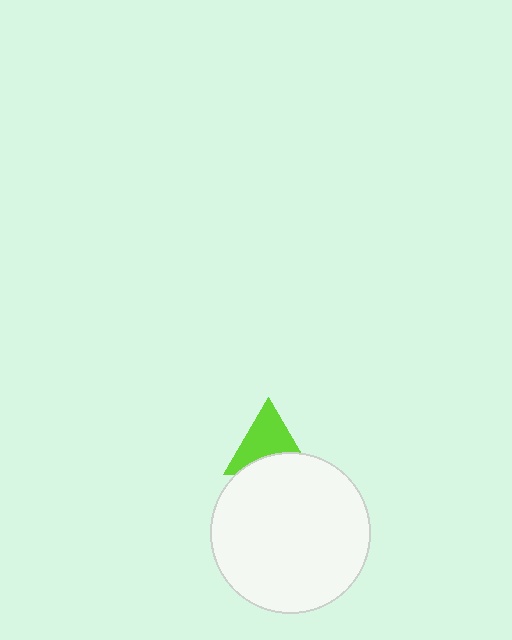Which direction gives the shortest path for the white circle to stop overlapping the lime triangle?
Moving down gives the shortest separation.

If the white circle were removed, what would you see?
You would see the complete lime triangle.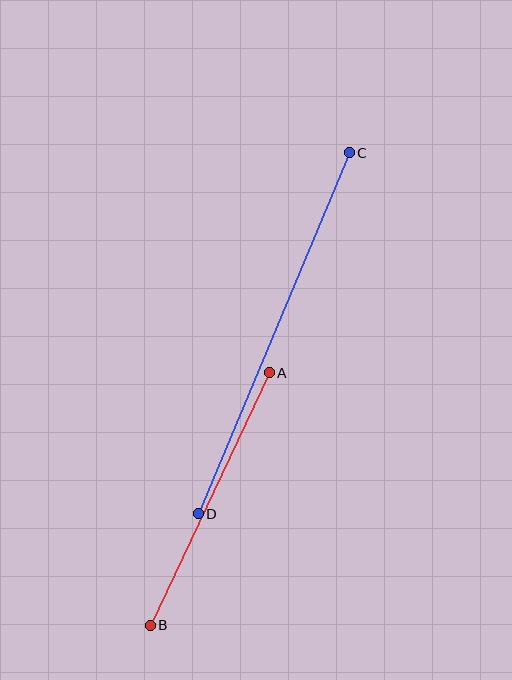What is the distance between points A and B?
The distance is approximately 279 pixels.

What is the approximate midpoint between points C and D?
The midpoint is at approximately (274, 333) pixels.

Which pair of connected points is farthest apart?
Points C and D are farthest apart.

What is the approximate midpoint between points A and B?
The midpoint is at approximately (210, 499) pixels.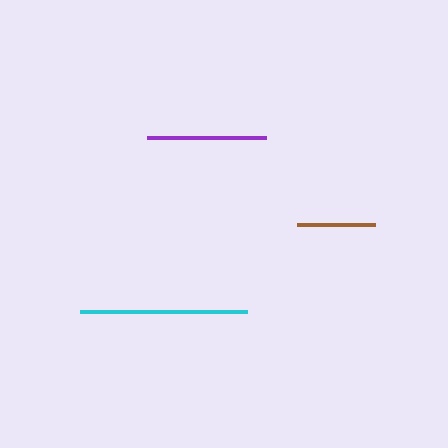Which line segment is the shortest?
The brown line is the shortest at approximately 77 pixels.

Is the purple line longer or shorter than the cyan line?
The cyan line is longer than the purple line.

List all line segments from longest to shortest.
From longest to shortest: cyan, purple, brown.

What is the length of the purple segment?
The purple segment is approximately 119 pixels long.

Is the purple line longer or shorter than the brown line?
The purple line is longer than the brown line.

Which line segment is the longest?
The cyan line is the longest at approximately 167 pixels.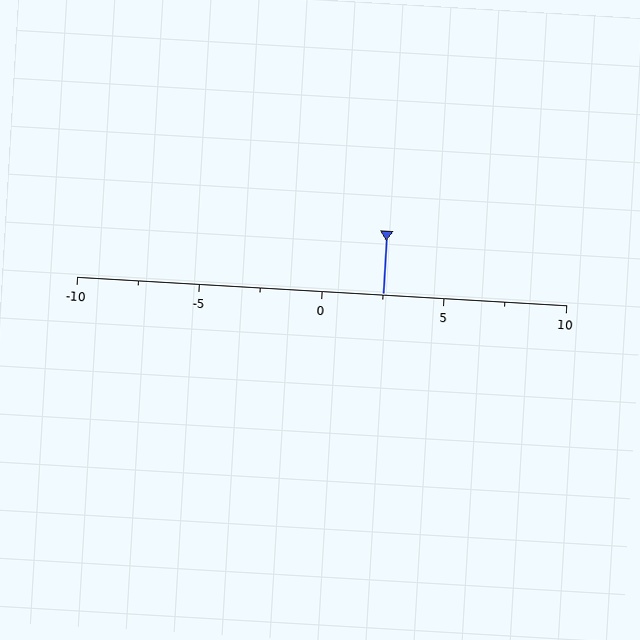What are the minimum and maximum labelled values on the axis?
The axis runs from -10 to 10.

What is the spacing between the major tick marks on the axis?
The major ticks are spaced 5 apart.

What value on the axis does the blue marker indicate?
The marker indicates approximately 2.5.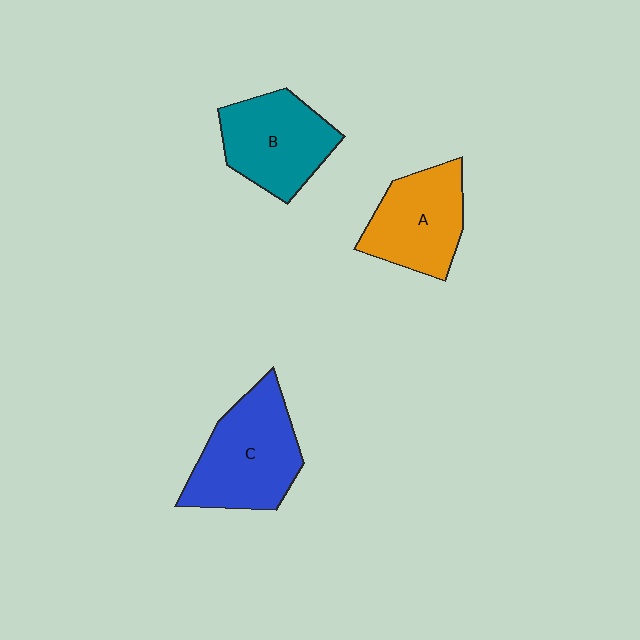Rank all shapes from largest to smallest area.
From largest to smallest: C (blue), B (teal), A (orange).